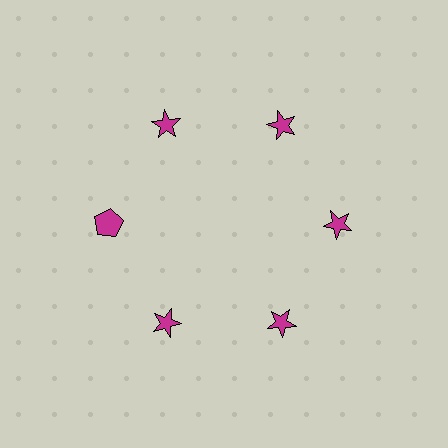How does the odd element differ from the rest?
It has a different shape: pentagon instead of star.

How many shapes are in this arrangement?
There are 6 shapes arranged in a ring pattern.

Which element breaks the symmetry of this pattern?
The magenta pentagon at roughly the 9 o'clock position breaks the symmetry. All other shapes are magenta stars.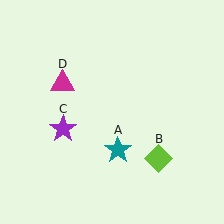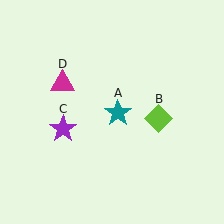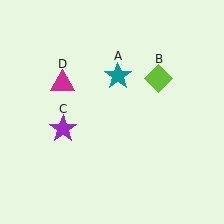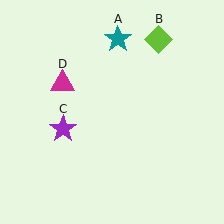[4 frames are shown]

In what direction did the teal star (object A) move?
The teal star (object A) moved up.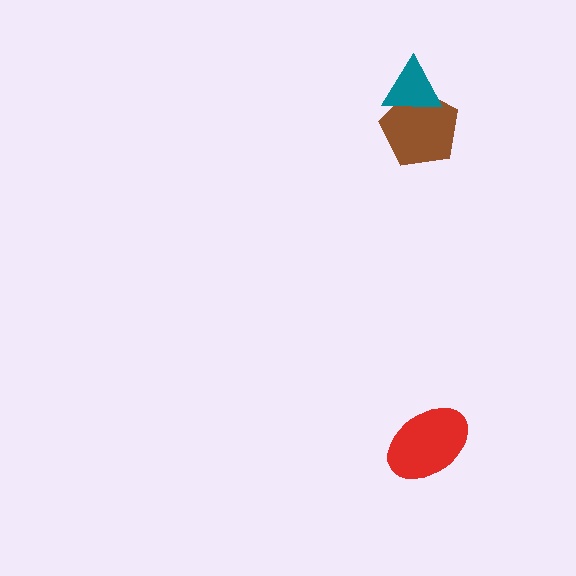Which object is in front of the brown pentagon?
The teal triangle is in front of the brown pentagon.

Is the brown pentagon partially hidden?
Yes, it is partially covered by another shape.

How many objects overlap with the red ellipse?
0 objects overlap with the red ellipse.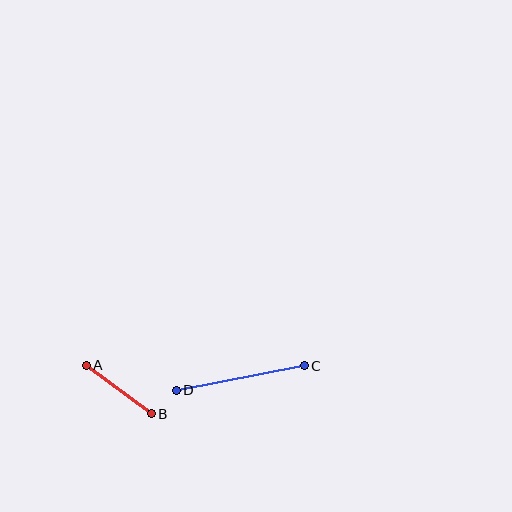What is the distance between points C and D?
The distance is approximately 130 pixels.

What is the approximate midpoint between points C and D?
The midpoint is at approximately (240, 378) pixels.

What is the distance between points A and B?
The distance is approximately 81 pixels.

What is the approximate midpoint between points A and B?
The midpoint is at approximately (119, 390) pixels.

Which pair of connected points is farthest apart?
Points C and D are farthest apart.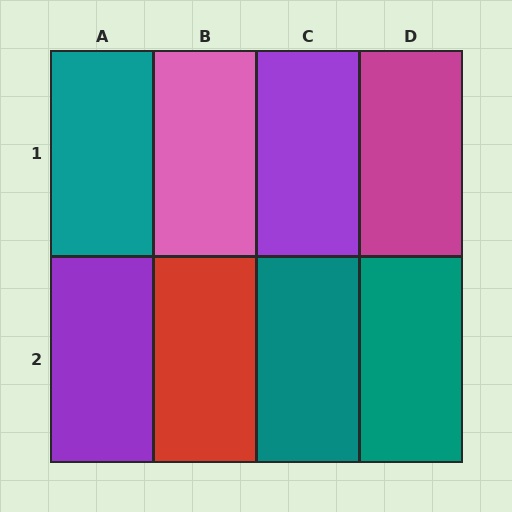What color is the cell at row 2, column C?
Teal.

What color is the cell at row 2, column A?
Purple.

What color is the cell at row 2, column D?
Teal.